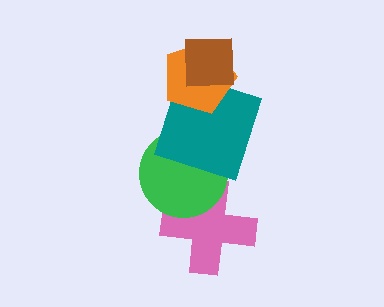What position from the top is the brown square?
The brown square is 1st from the top.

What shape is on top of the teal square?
The orange pentagon is on top of the teal square.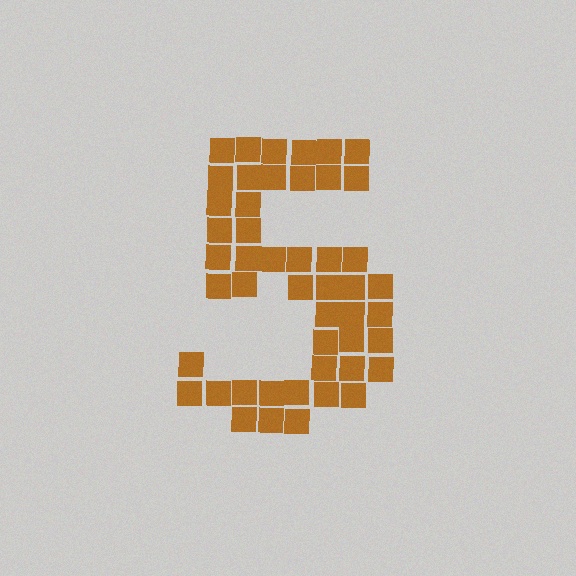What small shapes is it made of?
It is made of small squares.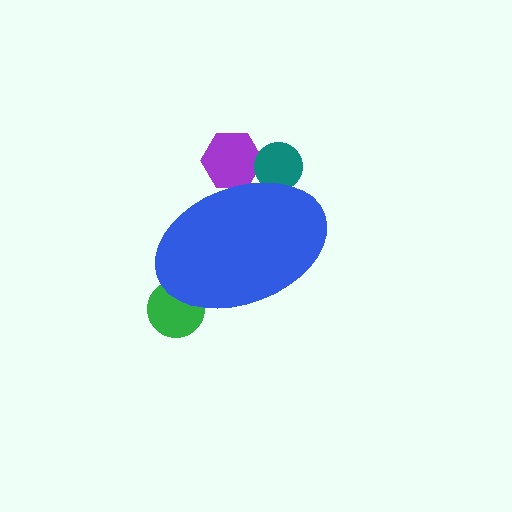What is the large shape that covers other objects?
A blue ellipse.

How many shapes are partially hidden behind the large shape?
3 shapes are partially hidden.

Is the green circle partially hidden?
Yes, the green circle is partially hidden behind the blue ellipse.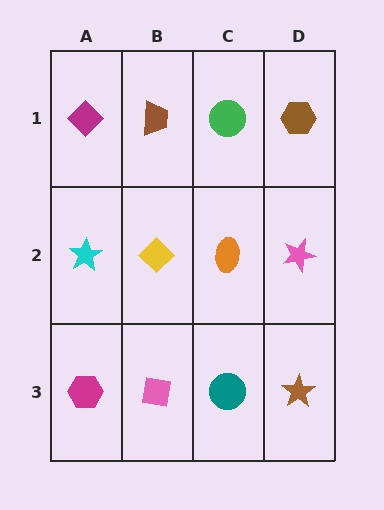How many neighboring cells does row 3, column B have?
3.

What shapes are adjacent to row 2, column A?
A magenta diamond (row 1, column A), a magenta hexagon (row 3, column A), a yellow diamond (row 2, column B).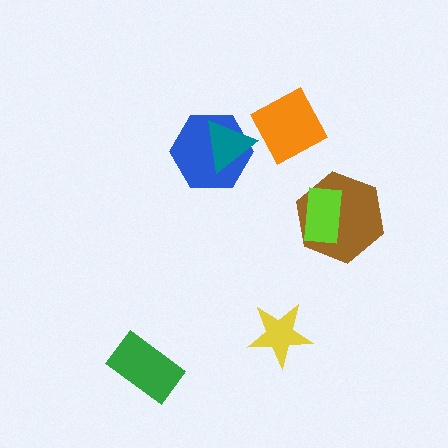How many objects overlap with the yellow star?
0 objects overlap with the yellow star.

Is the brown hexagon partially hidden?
Yes, it is partially covered by another shape.